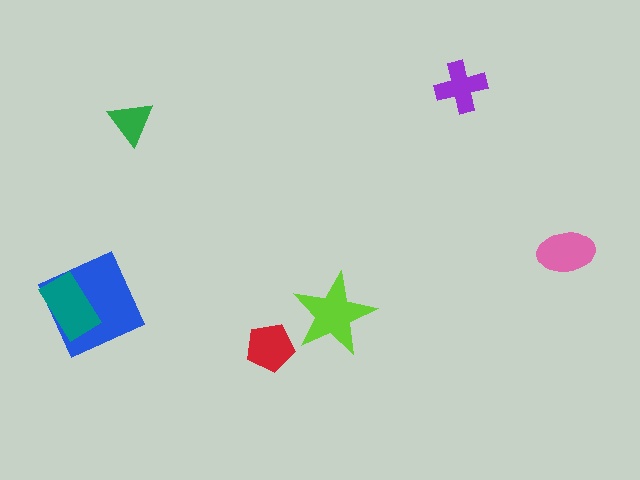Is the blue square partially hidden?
Yes, it is partially covered by another shape.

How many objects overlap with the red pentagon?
0 objects overlap with the red pentagon.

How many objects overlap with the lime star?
0 objects overlap with the lime star.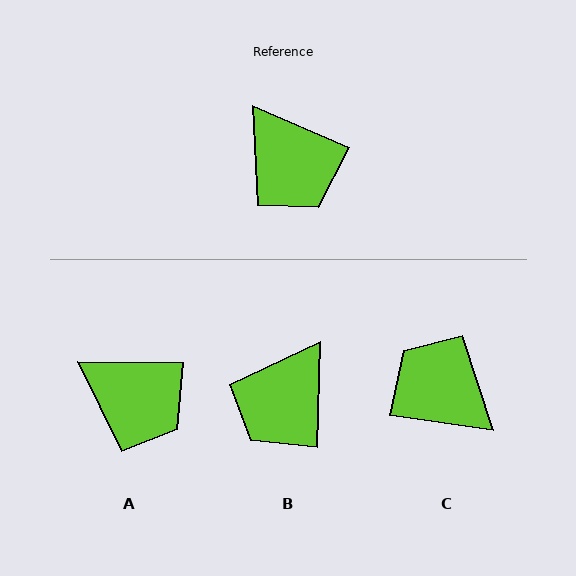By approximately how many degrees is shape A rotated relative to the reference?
Approximately 23 degrees counter-clockwise.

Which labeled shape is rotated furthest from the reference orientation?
C, about 165 degrees away.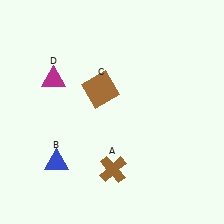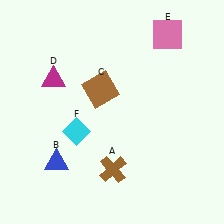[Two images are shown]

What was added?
A pink square (E), a cyan diamond (F) were added in Image 2.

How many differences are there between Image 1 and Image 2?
There are 2 differences between the two images.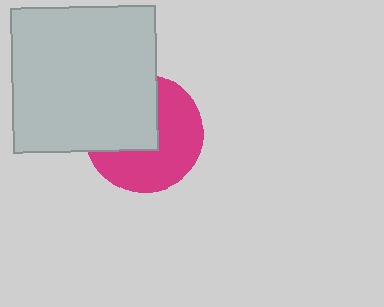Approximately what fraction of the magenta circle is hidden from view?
Roughly 44% of the magenta circle is hidden behind the light gray square.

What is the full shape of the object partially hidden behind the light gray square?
The partially hidden object is a magenta circle.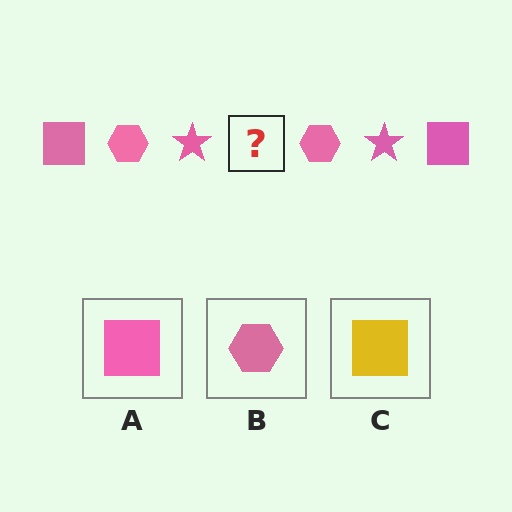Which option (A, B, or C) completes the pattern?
A.